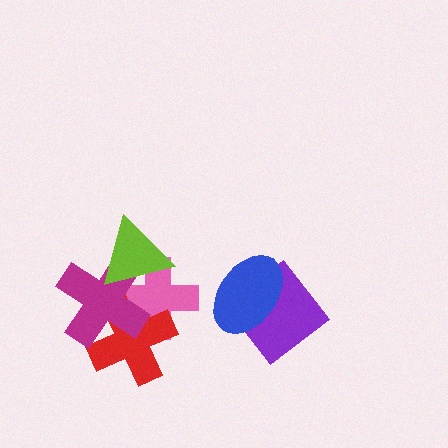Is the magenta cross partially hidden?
Yes, it is partially covered by another shape.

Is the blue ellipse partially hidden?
No, no other shape covers it.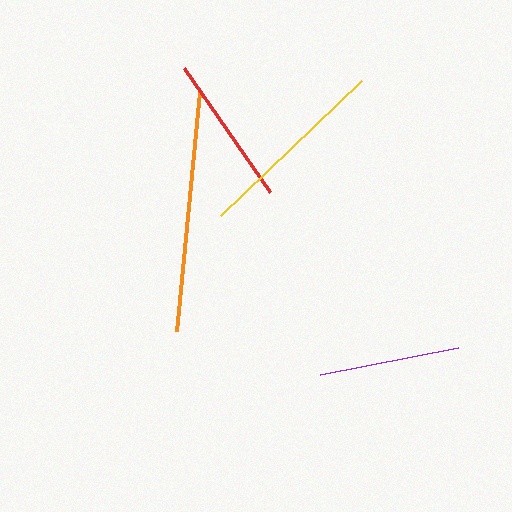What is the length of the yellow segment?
The yellow segment is approximately 195 pixels long.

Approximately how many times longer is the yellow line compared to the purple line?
The yellow line is approximately 1.4 times the length of the purple line.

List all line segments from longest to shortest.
From longest to shortest: orange, yellow, red, purple.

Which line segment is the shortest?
The purple line is the shortest at approximately 141 pixels.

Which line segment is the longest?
The orange line is the longest at approximately 240 pixels.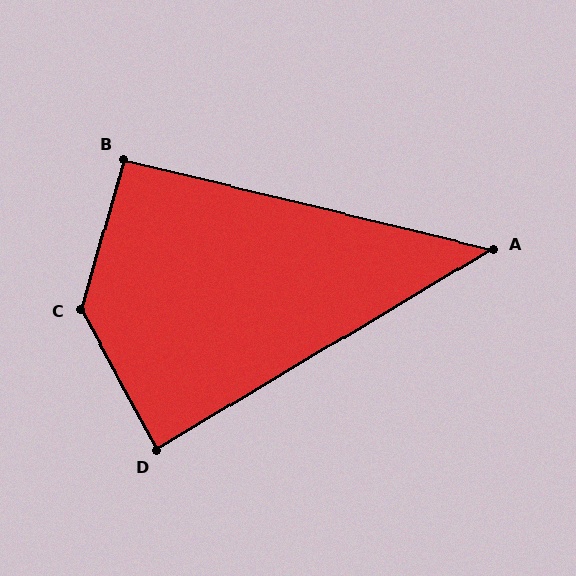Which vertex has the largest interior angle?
C, at approximately 135 degrees.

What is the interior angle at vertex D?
Approximately 88 degrees (approximately right).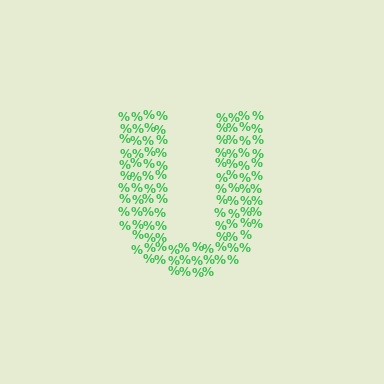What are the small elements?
The small elements are percent signs.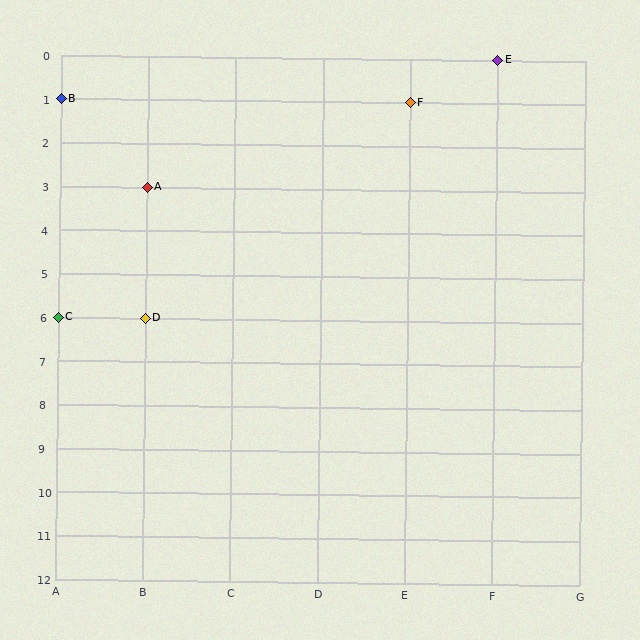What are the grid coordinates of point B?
Point B is at grid coordinates (A, 1).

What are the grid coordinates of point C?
Point C is at grid coordinates (A, 6).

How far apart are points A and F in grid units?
Points A and F are 3 columns and 2 rows apart (about 3.6 grid units diagonally).